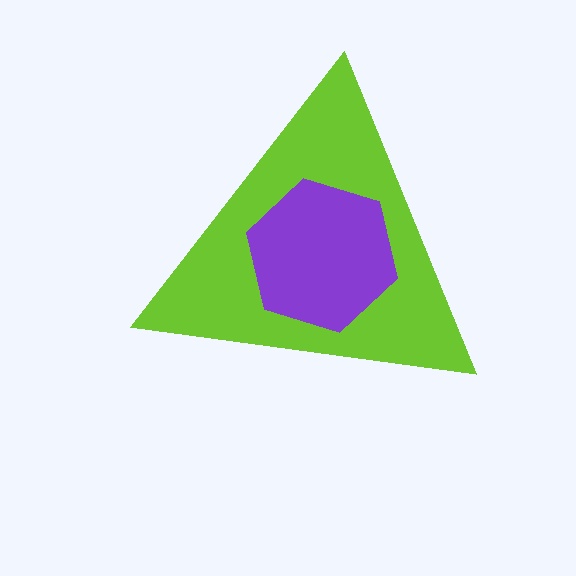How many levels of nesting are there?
2.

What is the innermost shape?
The purple hexagon.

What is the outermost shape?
The lime triangle.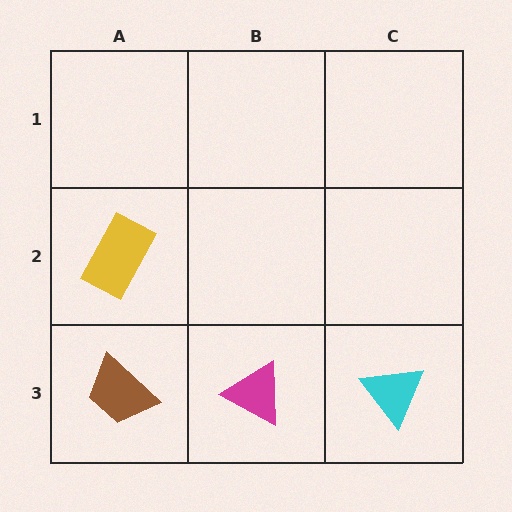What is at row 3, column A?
A brown trapezoid.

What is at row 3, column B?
A magenta triangle.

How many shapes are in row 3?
3 shapes.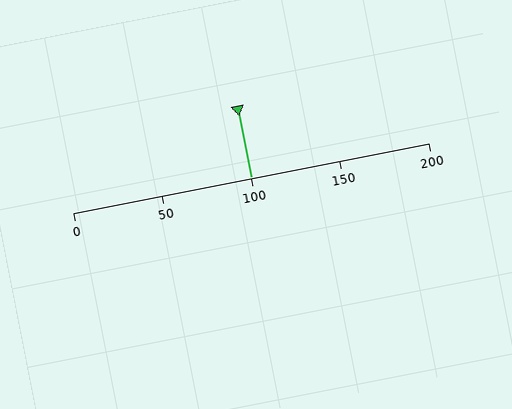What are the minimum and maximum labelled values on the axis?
The axis runs from 0 to 200.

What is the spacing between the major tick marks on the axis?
The major ticks are spaced 50 apart.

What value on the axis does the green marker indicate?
The marker indicates approximately 100.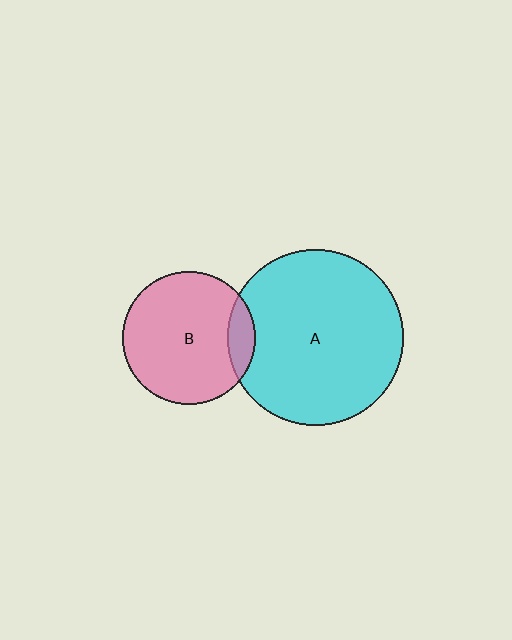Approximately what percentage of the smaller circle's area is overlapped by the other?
Approximately 10%.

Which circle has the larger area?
Circle A (cyan).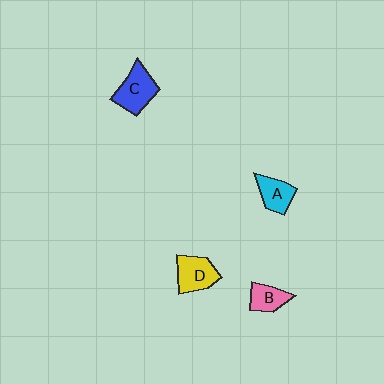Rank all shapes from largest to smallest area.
From largest to smallest: C (blue), D (yellow), A (cyan), B (pink).